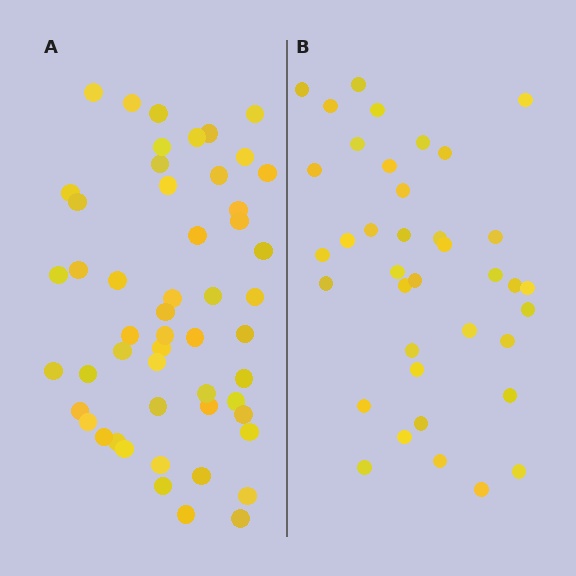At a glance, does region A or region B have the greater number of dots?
Region A (the left region) has more dots.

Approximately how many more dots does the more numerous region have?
Region A has approximately 15 more dots than region B.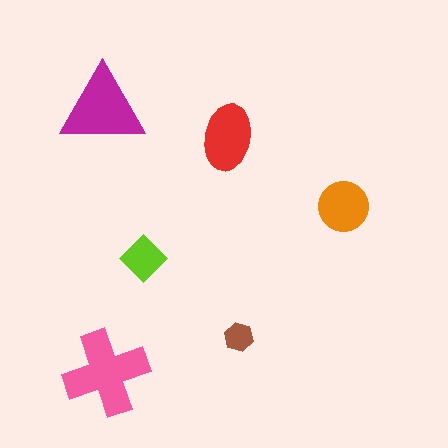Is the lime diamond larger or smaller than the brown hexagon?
Larger.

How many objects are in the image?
There are 6 objects in the image.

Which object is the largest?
The pink cross.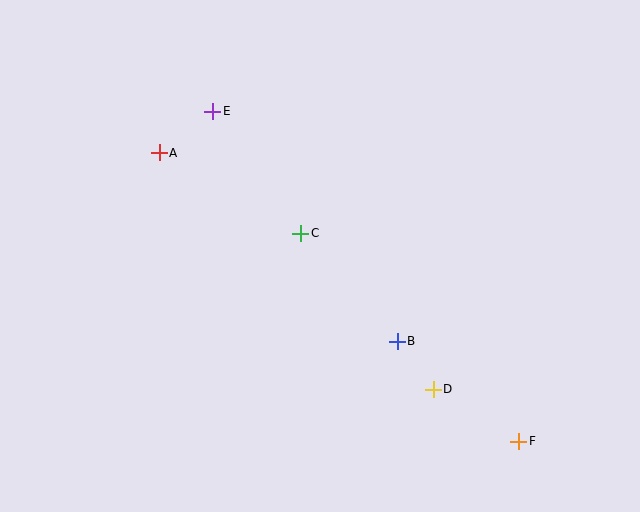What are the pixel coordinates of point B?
Point B is at (397, 341).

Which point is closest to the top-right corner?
Point C is closest to the top-right corner.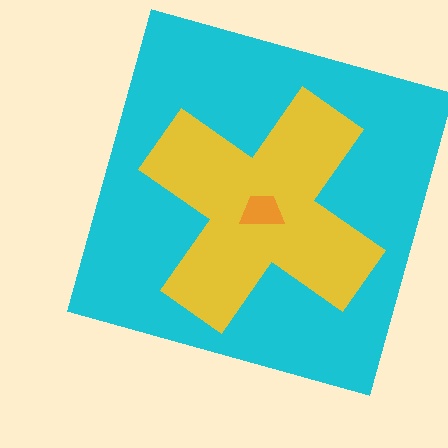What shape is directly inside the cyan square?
The yellow cross.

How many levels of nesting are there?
3.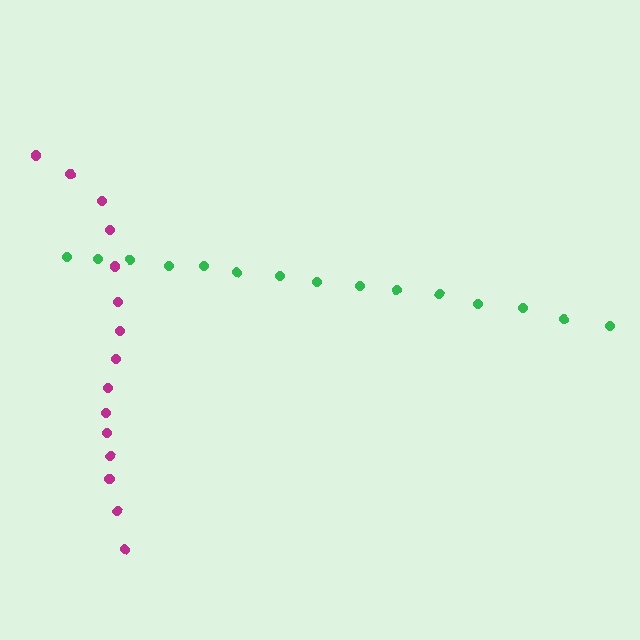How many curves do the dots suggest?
There are 2 distinct paths.